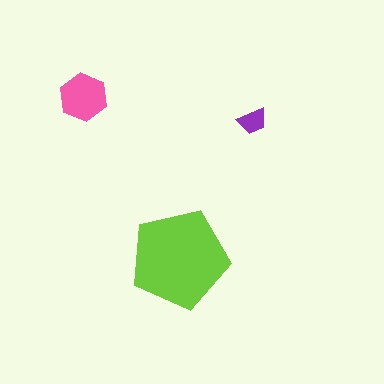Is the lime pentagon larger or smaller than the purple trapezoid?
Larger.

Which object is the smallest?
The purple trapezoid.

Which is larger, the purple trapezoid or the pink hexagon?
The pink hexagon.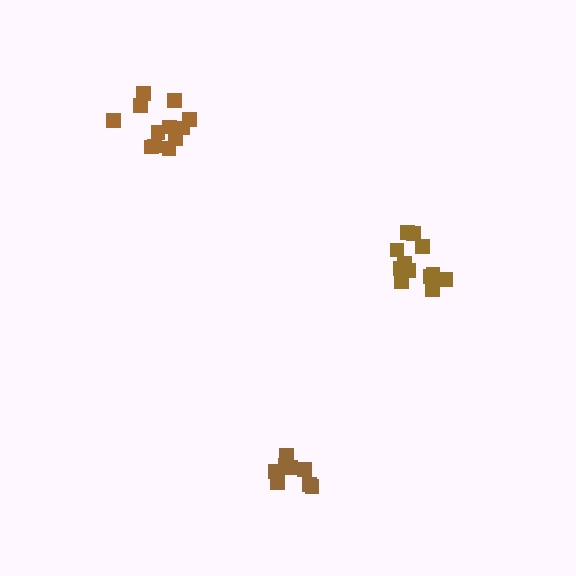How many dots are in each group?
Group 1: 13 dots, Group 2: 8 dots, Group 3: 13 dots (34 total).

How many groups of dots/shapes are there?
There are 3 groups.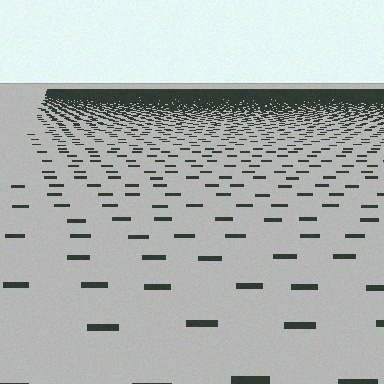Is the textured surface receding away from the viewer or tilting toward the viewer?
The surface is receding away from the viewer. Texture elements get smaller and denser toward the top.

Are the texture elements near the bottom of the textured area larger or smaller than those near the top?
Larger. Near the bottom, elements are closer to the viewer and appear at a bigger on-screen size.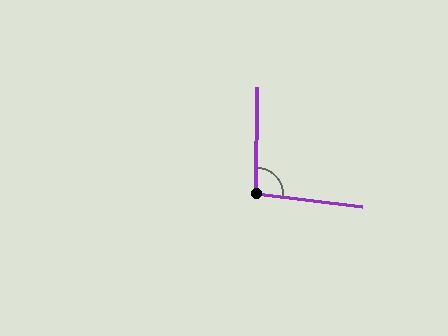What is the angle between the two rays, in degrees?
Approximately 97 degrees.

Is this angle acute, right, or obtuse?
It is obtuse.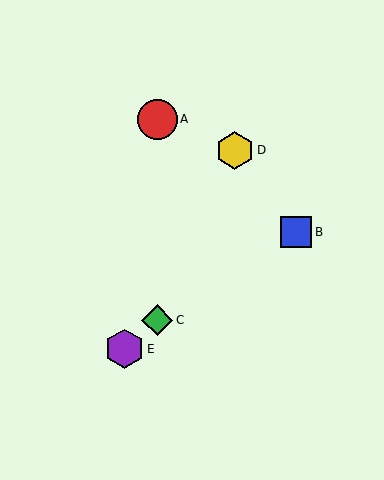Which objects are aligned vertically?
Objects A, C are aligned vertically.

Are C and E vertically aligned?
No, C is at x≈157 and E is at x≈124.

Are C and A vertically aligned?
Yes, both are at x≈157.